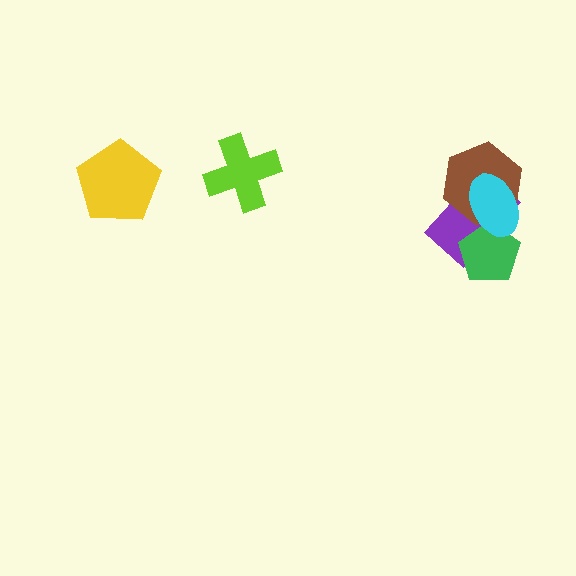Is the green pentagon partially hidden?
Yes, it is partially covered by another shape.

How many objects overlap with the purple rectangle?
3 objects overlap with the purple rectangle.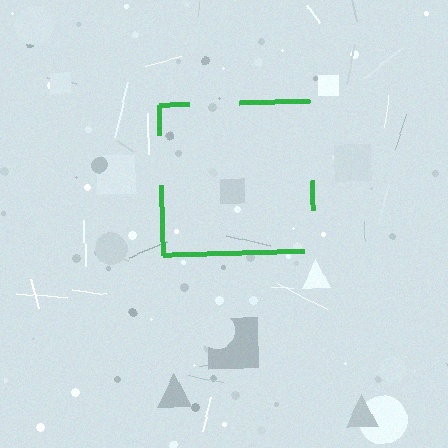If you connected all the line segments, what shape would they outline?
They would outline a square.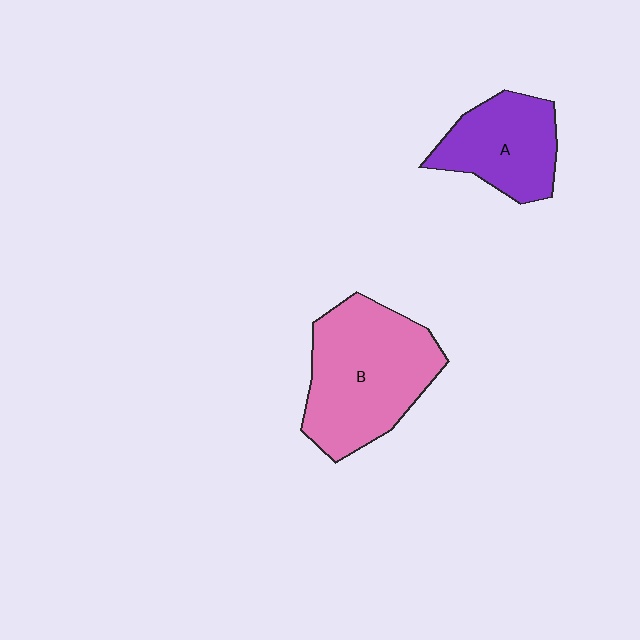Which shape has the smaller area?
Shape A (purple).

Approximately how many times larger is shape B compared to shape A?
Approximately 1.6 times.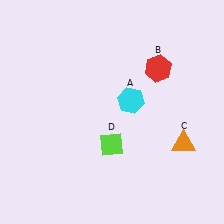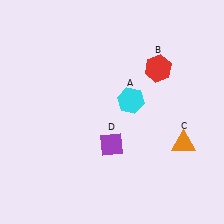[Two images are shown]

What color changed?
The diamond (D) changed from lime in Image 1 to purple in Image 2.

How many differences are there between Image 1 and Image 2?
There is 1 difference between the two images.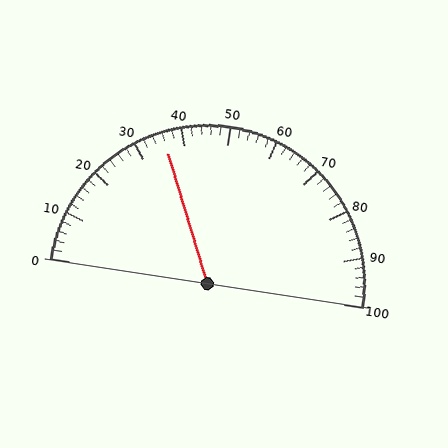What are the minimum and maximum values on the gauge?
The gauge ranges from 0 to 100.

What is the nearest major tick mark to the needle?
The nearest major tick mark is 40.